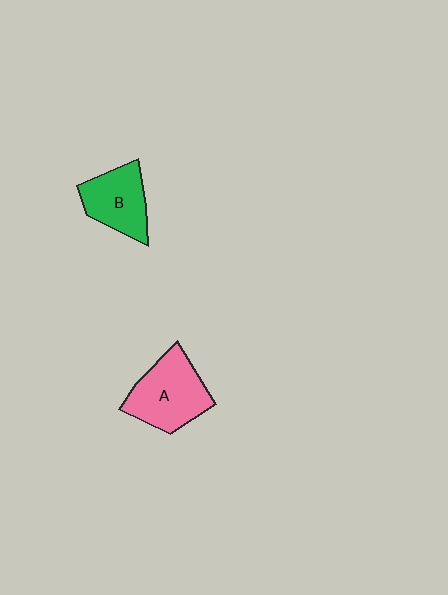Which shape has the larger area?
Shape A (pink).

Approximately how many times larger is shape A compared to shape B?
Approximately 1.3 times.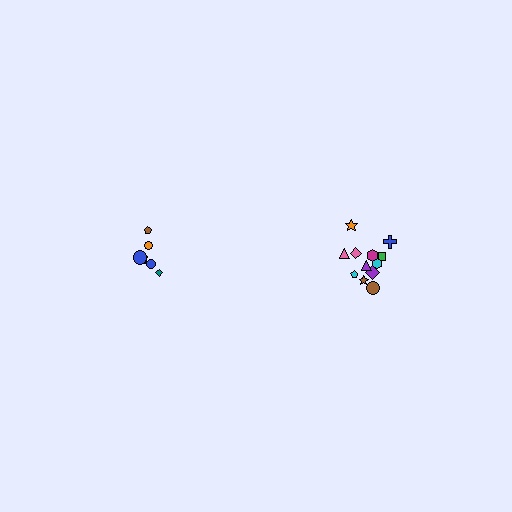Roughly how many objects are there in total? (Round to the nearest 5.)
Roughly 20 objects in total.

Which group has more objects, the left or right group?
The right group.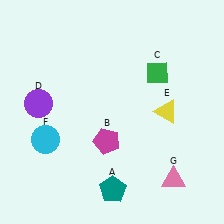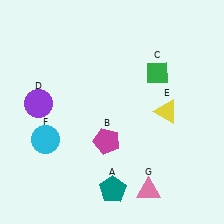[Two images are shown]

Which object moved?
The pink triangle (G) moved left.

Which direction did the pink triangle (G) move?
The pink triangle (G) moved left.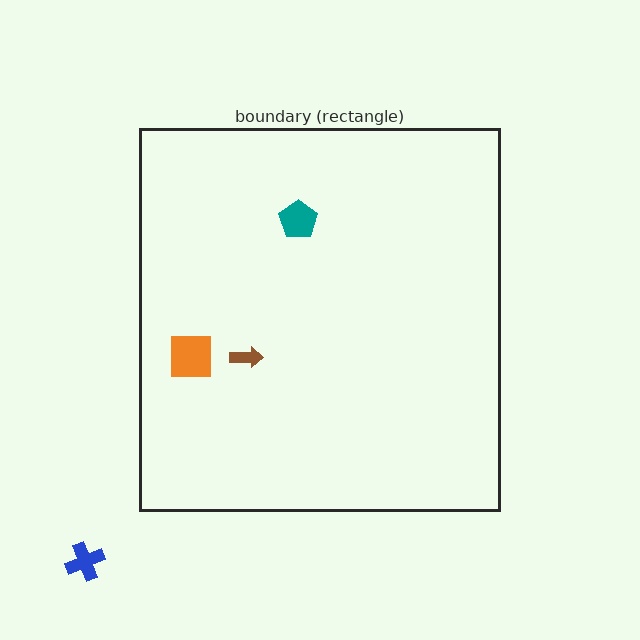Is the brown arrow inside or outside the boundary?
Inside.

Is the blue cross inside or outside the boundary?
Outside.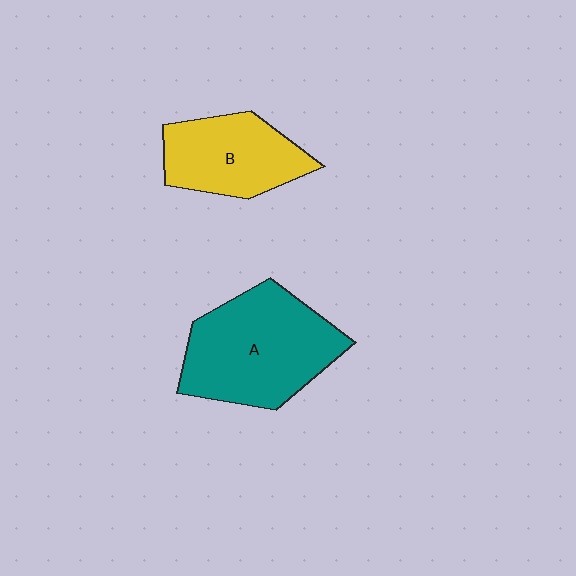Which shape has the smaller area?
Shape B (yellow).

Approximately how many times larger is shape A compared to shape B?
Approximately 1.5 times.